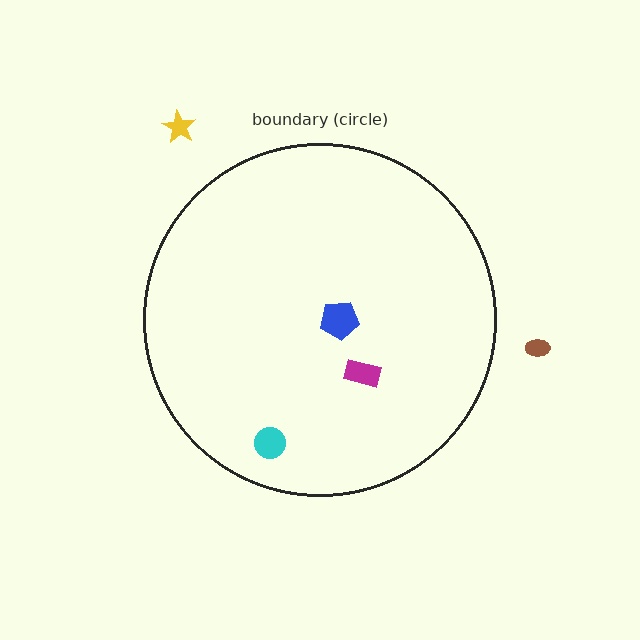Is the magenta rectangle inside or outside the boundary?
Inside.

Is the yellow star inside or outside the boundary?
Outside.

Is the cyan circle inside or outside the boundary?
Inside.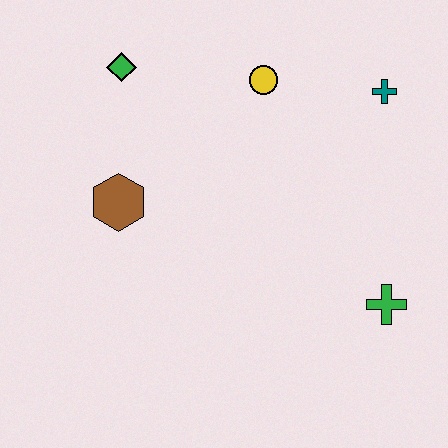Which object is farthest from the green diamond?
The green cross is farthest from the green diamond.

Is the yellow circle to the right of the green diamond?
Yes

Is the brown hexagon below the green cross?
No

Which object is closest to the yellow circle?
The teal cross is closest to the yellow circle.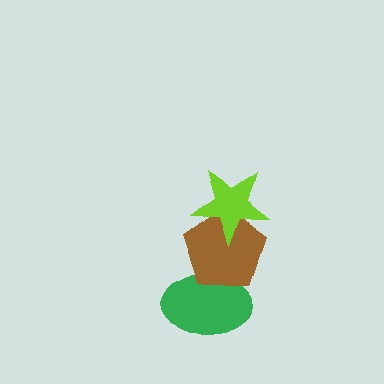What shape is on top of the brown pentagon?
The lime star is on top of the brown pentagon.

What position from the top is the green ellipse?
The green ellipse is 3rd from the top.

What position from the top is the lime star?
The lime star is 1st from the top.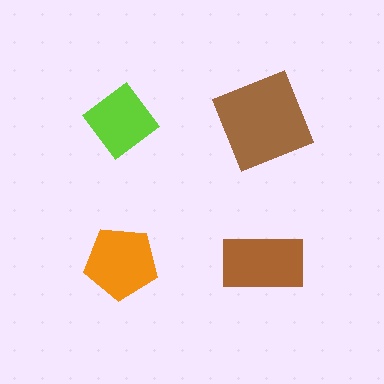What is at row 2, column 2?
A brown rectangle.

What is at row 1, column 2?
A brown square.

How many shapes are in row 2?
2 shapes.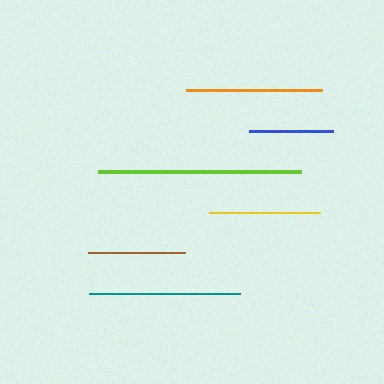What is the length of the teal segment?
The teal segment is approximately 151 pixels long.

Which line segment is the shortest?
The blue line is the shortest at approximately 84 pixels.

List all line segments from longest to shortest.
From longest to shortest: lime, teal, orange, yellow, brown, blue.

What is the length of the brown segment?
The brown segment is approximately 97 pixels long.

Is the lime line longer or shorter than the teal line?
The lime line is longer than the teal line.